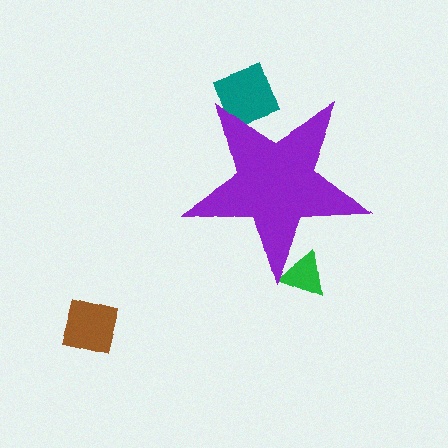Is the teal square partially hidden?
Yes, the teal square is partially hidden behind the purple star.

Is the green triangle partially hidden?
Yes, the green triangle is partially hidden behind the purple star.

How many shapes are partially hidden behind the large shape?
2 shapes are partially hidden.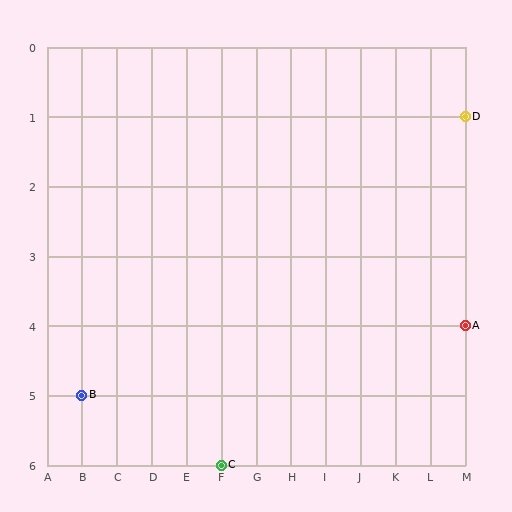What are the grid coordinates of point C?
Point C is at grid coordinates (F, 6).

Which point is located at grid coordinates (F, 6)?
Point C is at (F, 6).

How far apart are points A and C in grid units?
Points A and C are 7 columns and 2 rows apart (about 7.3 grid units diagonally).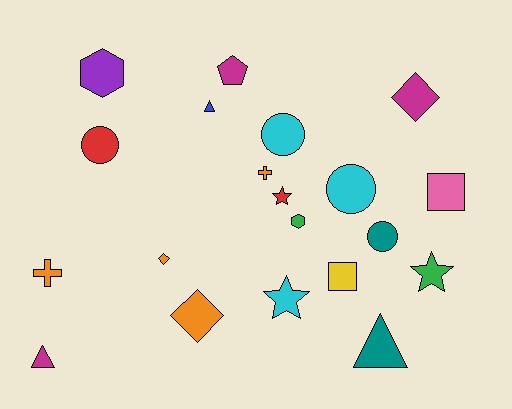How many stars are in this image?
There are 3 stars.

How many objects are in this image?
There are 20 objects.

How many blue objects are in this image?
There is 1 blue object.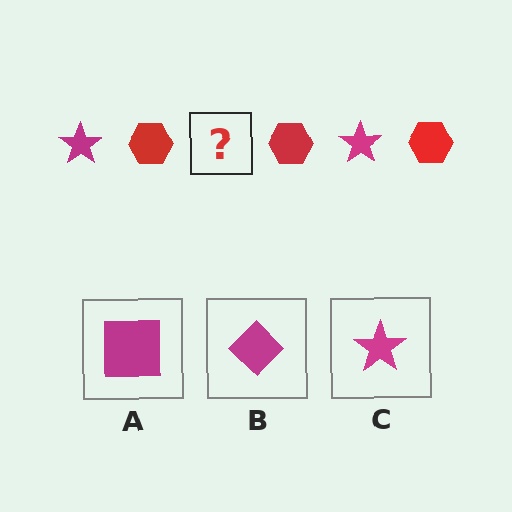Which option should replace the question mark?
Option C.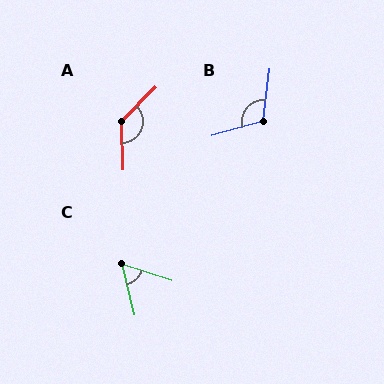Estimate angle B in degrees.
Approximately 113 degrees.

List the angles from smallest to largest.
C (59°), B (113°), A (133°).